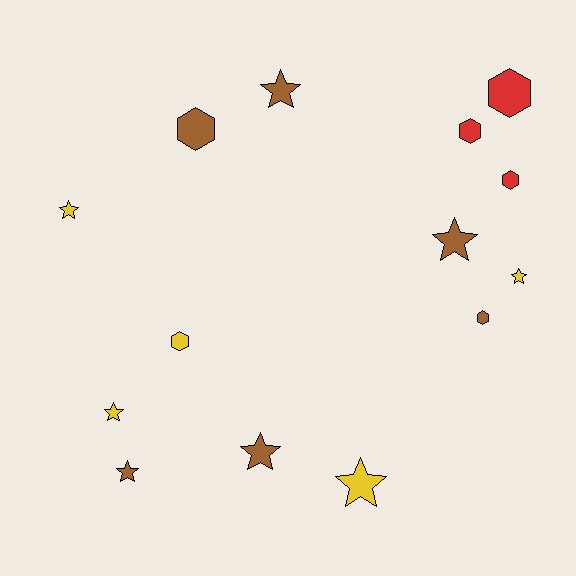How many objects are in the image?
There are 14 objects.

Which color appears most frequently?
Brown, with 6 objects.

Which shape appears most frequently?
Star, with 8 objects.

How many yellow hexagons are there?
There is 1 yellow hexagon.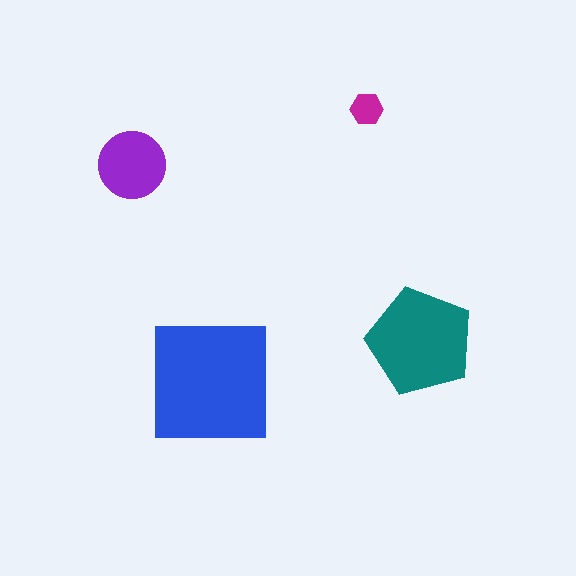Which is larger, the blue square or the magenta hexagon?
The blue square.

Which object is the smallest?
The magenta hexagon.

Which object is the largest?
The blue square.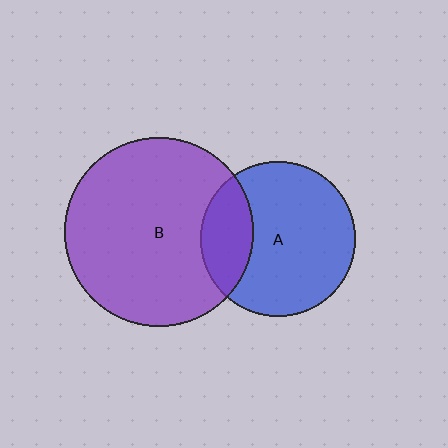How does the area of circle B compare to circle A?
Approximately 1.5 times.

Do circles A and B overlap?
Yes.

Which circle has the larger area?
Circle B (purple).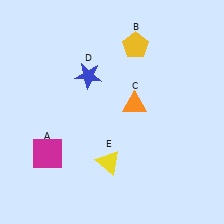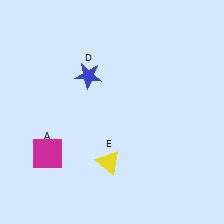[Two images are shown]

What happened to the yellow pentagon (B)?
The yellow pentagon (B) was removed in Image 2. It was in the top-right area of Image 1.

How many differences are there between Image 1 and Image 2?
There are 2 differences between the two images.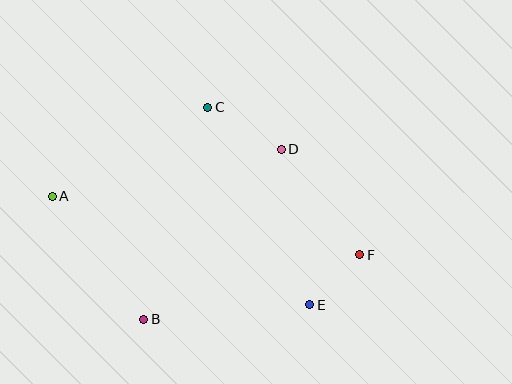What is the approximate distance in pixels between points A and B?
The distance between A and B is approximately 153 pixels.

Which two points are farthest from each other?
Points A and F are farthest from each other.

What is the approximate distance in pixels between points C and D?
The distance between C and D is approximately 85 pixels.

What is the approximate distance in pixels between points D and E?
The distance between D and E is approximately 158 pixels.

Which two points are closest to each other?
Points E and F are closest to each other.